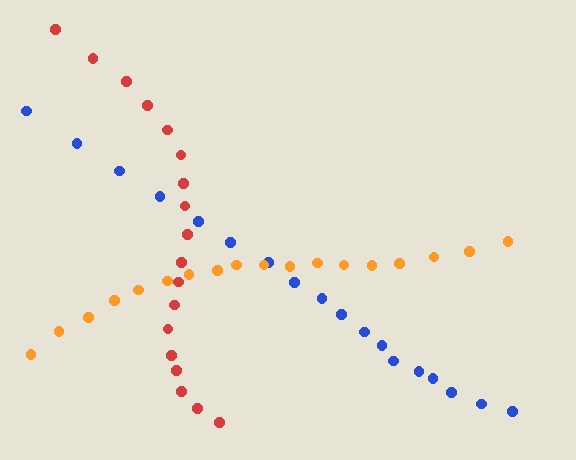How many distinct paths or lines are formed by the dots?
There are 3 distinct paths.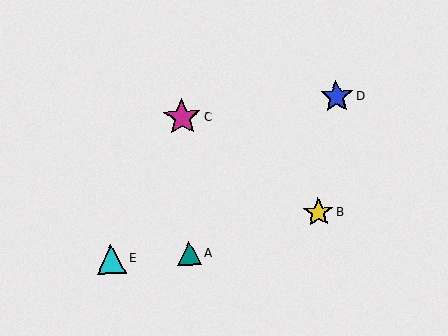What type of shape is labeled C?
Shape C is a magenta star.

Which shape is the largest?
The magenta star (labeled C) is the largest.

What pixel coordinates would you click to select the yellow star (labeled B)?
Click at (318, 213) to select the yellow star B.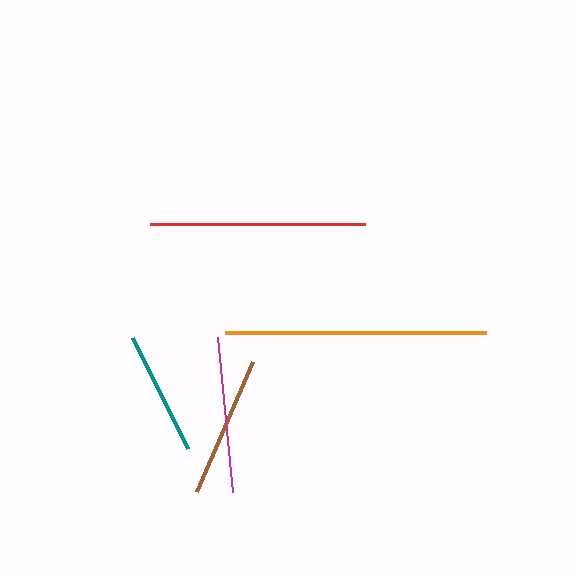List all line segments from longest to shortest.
From longest to shortest: orange, red, magenta, brown, teal.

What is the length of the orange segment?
The orange segment is approximately 261 pixels long.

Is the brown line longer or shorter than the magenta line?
The magenta line is longer than the brown line.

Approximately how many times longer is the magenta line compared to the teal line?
The magenta line is approximately 1.2 times the length of the teal line.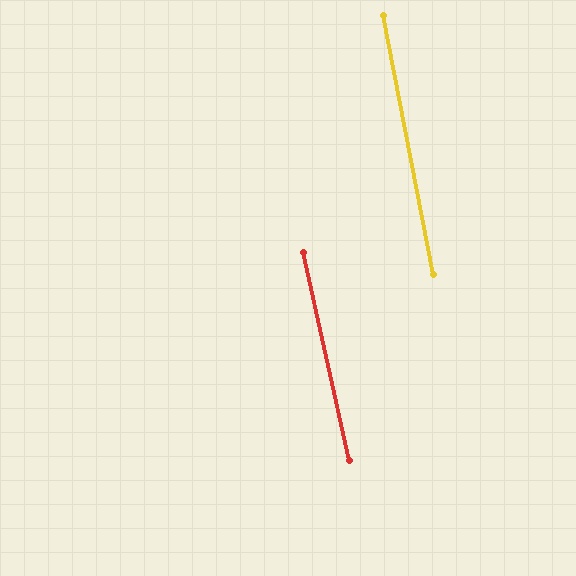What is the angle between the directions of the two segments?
Approximately 1 degree.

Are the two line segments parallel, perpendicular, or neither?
Parallel — their directions differ by only 1.5°.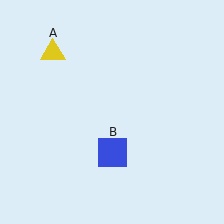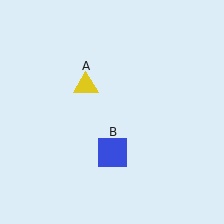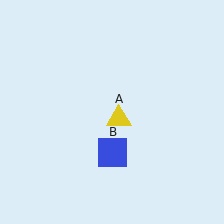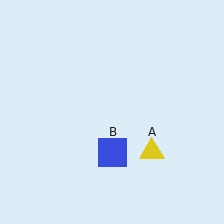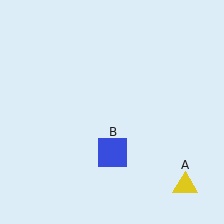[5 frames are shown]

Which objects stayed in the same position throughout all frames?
Blue square (object B) remained stationary.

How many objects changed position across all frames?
1 object changed position: yellow triangle (object A).